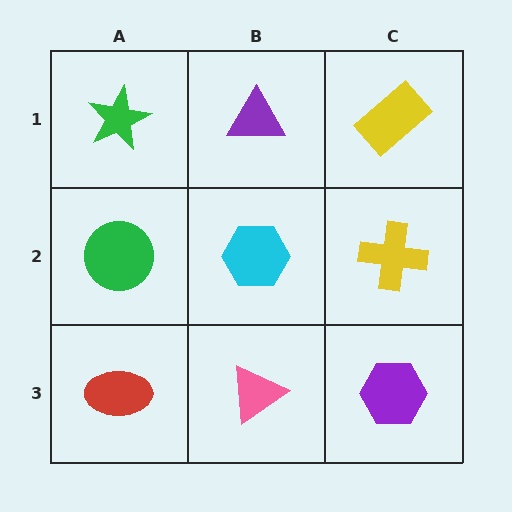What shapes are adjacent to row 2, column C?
A yellow rectangle (row 1, column C), a purple hexagon (row 3, column C), a cyan hexagon (row 2, column B).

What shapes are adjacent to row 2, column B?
A purple triangle (row 1, column B), a pink triangle (row 3, column B), a green circle (row 2, column A), a yellow cross (row 2, column C).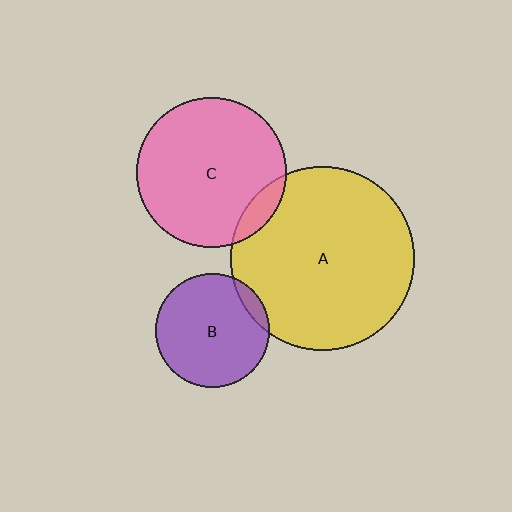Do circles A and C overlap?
Yes.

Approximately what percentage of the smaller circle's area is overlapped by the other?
Approximately 10%.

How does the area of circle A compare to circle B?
Approximately 2.6 times.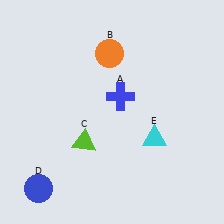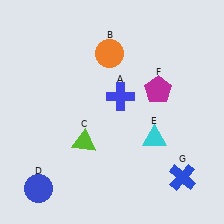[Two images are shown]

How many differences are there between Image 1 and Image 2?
There are 2 differences between the two images.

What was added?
A magenta pentagon (F), a blue cross (G) were added in Image 2.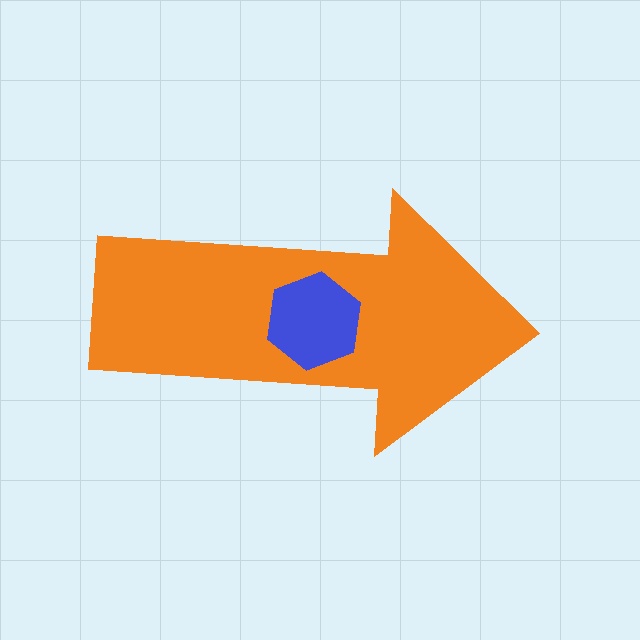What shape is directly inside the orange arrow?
The blue hexagon.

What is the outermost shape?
The orange arrow.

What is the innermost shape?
The blue hexagon.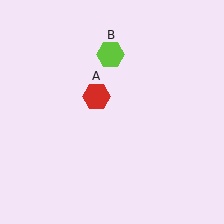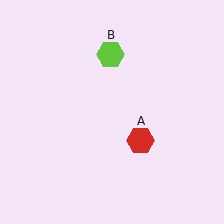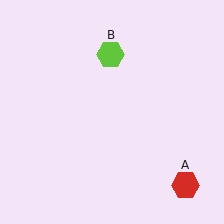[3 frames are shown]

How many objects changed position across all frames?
1 object changed position: red hexagon (object A).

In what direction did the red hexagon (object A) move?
The red hexagon (object A) moved down and to the right.